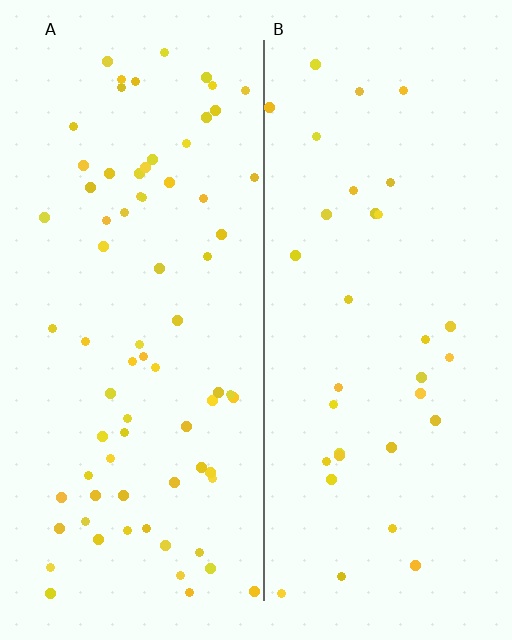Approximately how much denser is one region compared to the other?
Approximately 2.2× — region A over region B.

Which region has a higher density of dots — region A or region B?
A (the left).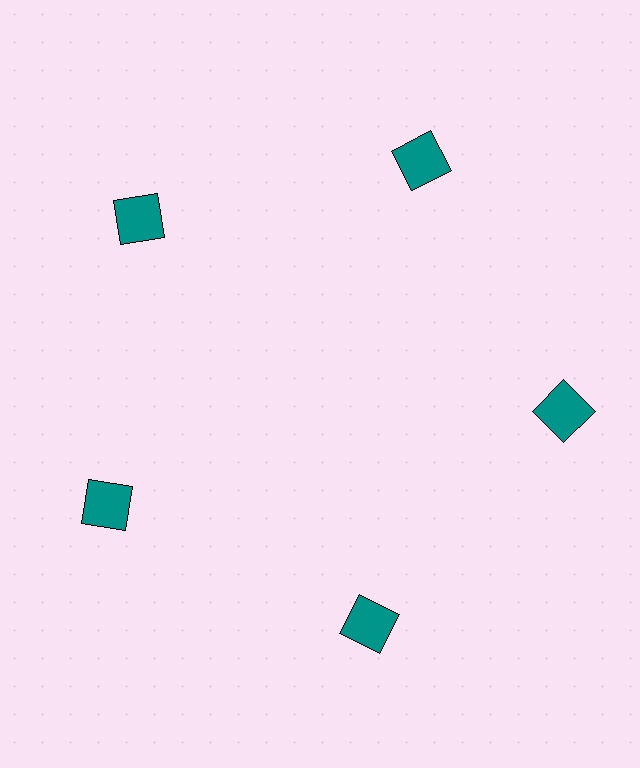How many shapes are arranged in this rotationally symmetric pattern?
There are 5 shapes, arranged in 5 groups of 1.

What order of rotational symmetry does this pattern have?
This pattern has 5-fold rotational symmetry.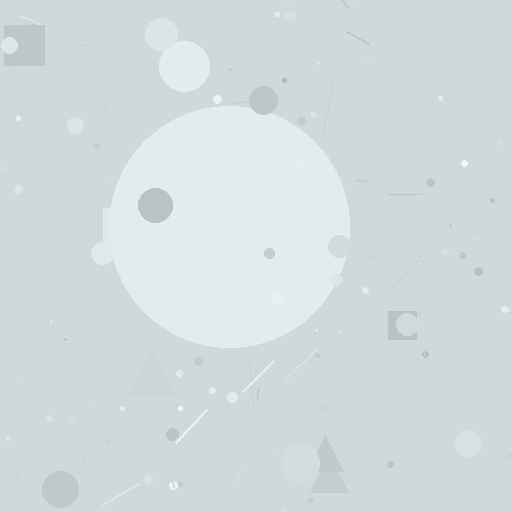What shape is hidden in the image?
A circle is hidden in the image.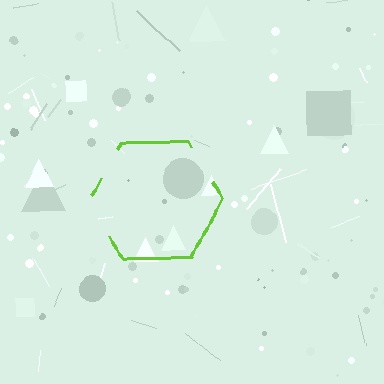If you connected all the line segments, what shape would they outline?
They would outline a hexagon.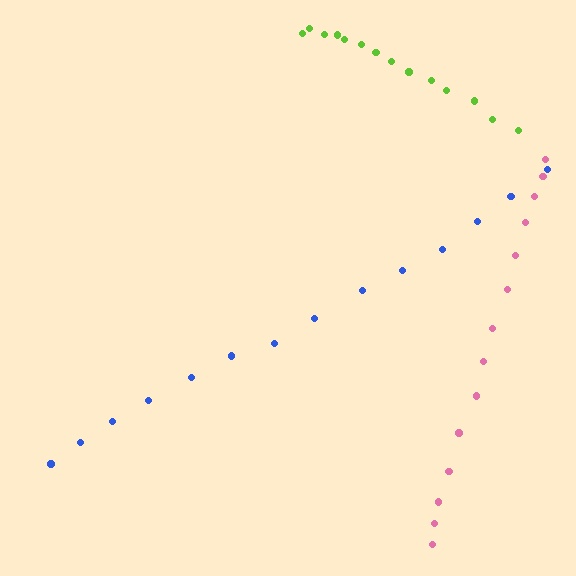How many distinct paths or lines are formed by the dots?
There are 3 distinct paths.